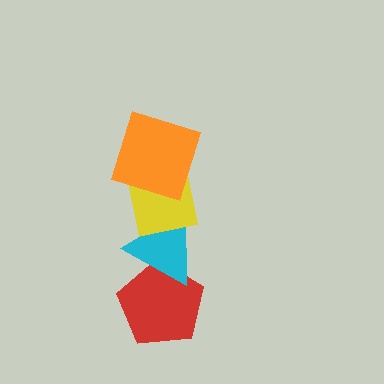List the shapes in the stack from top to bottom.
From top to bottom: the orange square, the yellow square, the cyan triangle, the red pentagon.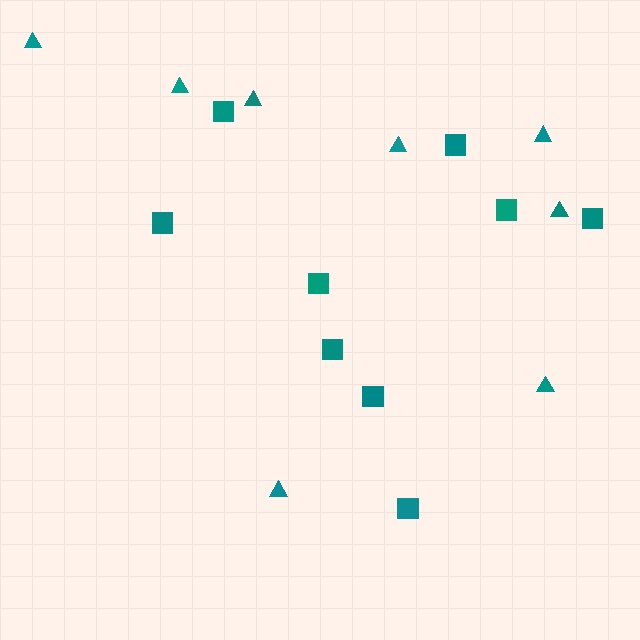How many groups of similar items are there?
There are 2 groups: one group of triangles (8) and one group of squares (9).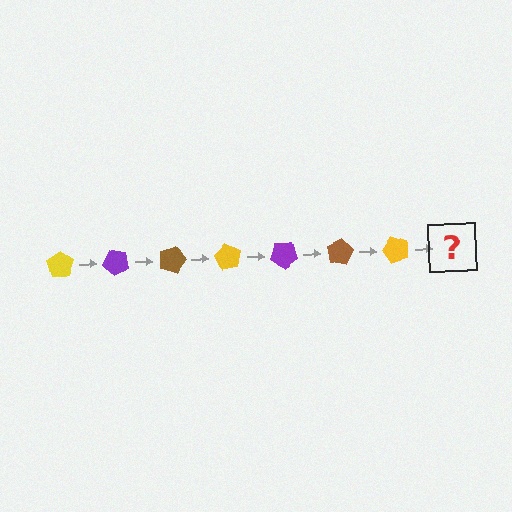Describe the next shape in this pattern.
It should be a purple pentagon, rotated 315 degrees from the start.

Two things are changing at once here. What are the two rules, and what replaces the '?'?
The two rules are that it rotates 45 degrees each step and the color cycles through yellow, purple, and brown. The '?' should be a purple pentagon, rotated 315 degrees from the start.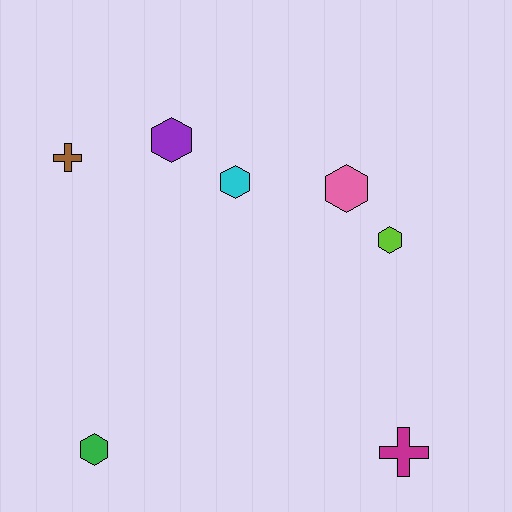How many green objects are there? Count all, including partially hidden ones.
There is 1 green object.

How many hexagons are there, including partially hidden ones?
There are 5 hexagons.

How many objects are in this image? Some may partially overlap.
There are 7 objects.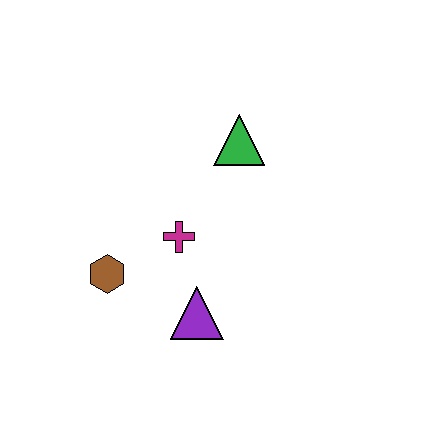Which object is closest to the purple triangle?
The magenta cross is closest to the purple triangle.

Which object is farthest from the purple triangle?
The green triangle is farthest from the purple triangle.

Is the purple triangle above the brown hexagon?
No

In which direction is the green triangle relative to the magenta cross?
The green triangle is above the magenta cross.